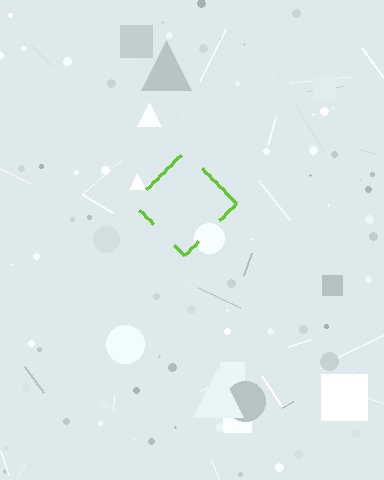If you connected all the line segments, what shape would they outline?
They would outline a diamond.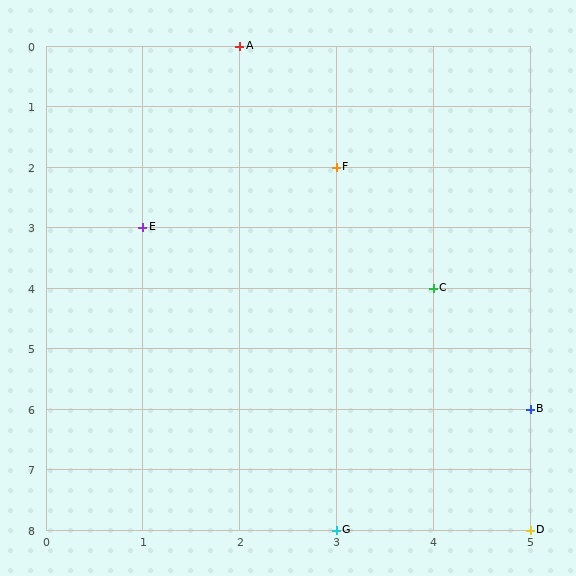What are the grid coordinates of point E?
Point E is at grid coordinates (1, 3).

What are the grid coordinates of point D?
Point D is at grid coordinates (5, 8).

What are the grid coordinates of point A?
Point A is at grid coordinates (2, 0).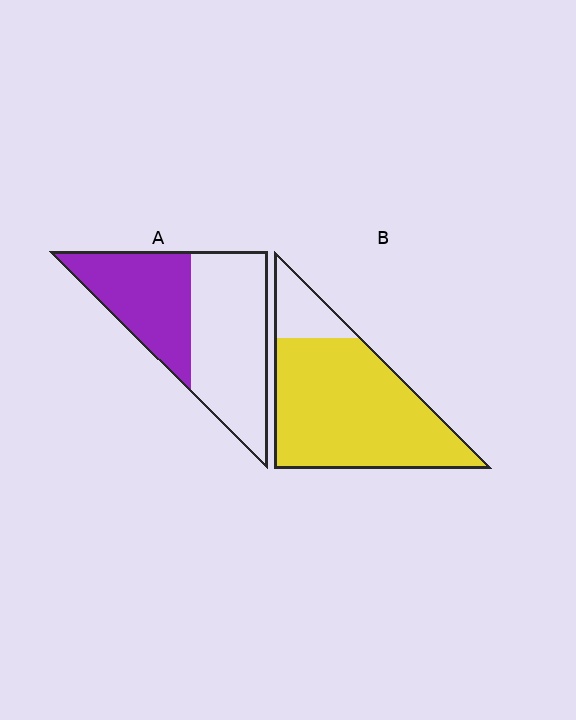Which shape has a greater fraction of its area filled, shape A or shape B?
Shape B.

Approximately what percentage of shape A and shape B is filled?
A is approximately 40% and B is approximately 85%.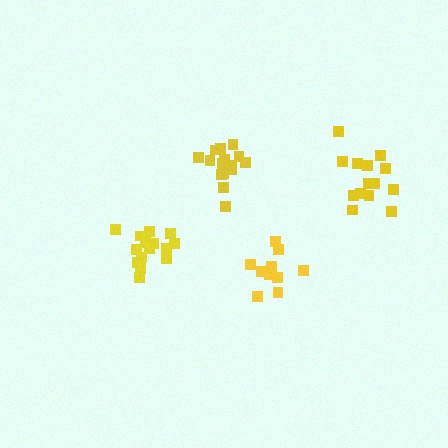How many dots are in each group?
Group 1: 14 dots, Group 2: 16 dots, Group 3: 15 dots, Group 4: 10 dots (55 total).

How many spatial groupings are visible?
There are 4 spatial groupings.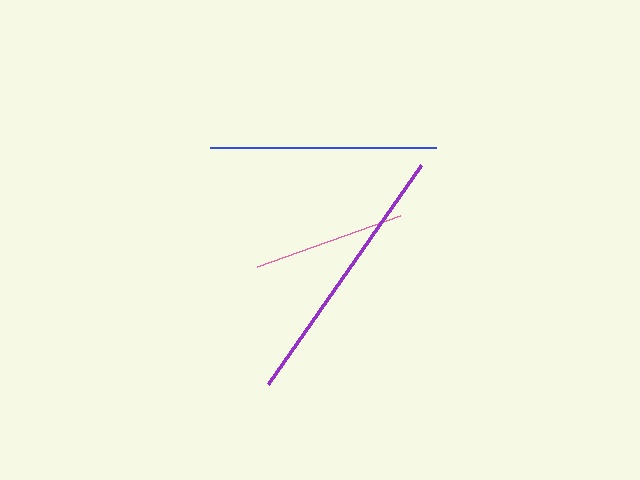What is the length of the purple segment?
The purple segment is approximately 267 pixels long.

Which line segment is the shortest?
The pink line is the shortest at approximately 152 pixels.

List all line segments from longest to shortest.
From longest to shortest: purple, blue, pink.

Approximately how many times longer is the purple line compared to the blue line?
The purple line is approximately 1.2 times the length of the blue line.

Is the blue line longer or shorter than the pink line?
The blue line is longer than the pink line.